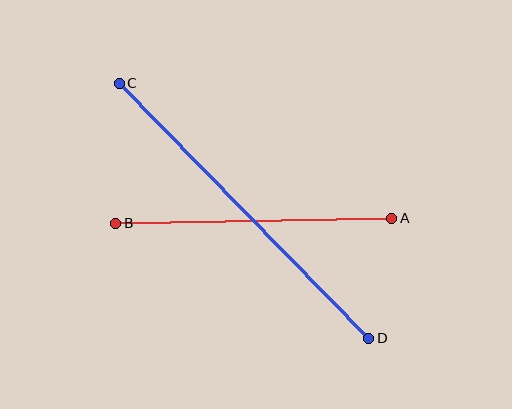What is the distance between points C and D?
The distance is approximately 357 pixels.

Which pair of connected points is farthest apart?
Points C and D are farthest apart.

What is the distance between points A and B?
The distance is approximately 276 pixels.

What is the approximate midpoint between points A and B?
The midpoint is at approximately (254, 221) pixels.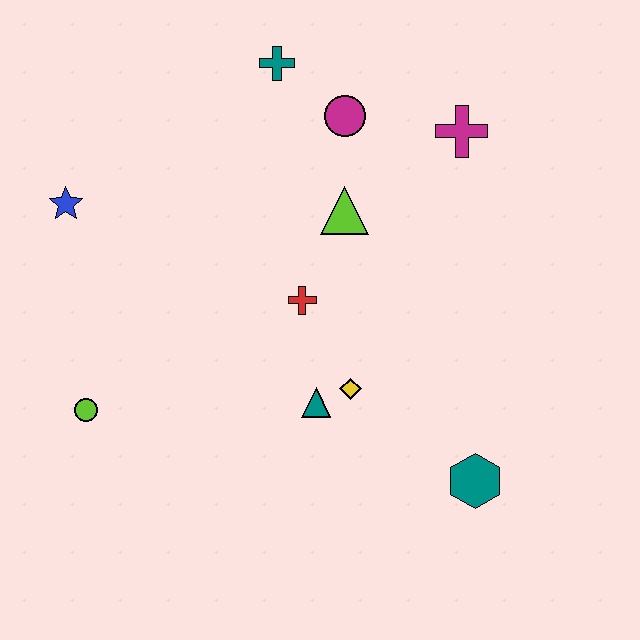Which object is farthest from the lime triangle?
The lime circle is farthest from the lime triangle.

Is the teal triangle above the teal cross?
No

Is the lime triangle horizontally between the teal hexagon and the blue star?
Yes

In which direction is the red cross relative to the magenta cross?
The red cross is below the magenta cross.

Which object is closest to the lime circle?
The blue star is closest to the lime circle.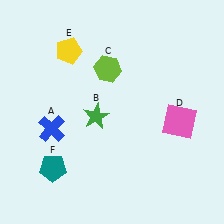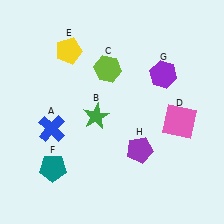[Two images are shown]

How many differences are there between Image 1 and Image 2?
There are 2 differences between the two images.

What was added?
A purple hexagon (G), a purple pentagon (H) were added in Image 2.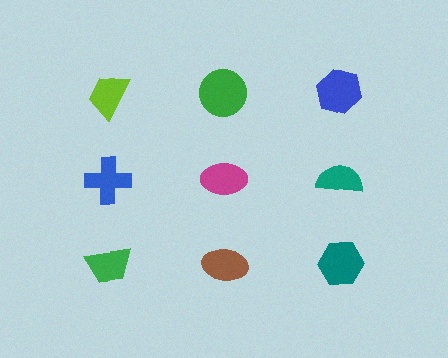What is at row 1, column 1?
A lime trapezoid.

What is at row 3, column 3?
A teal hexagon.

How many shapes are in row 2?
3 shapes.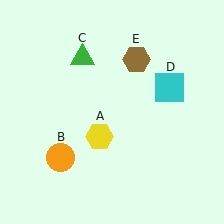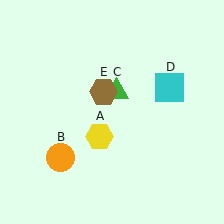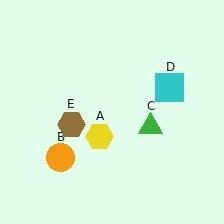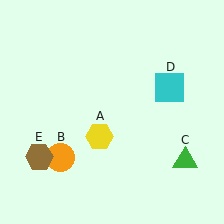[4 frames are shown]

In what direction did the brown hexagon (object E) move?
The brown hexagon (object E) moved down and to the left.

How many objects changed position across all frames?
2 objects changed position: green triangle (object C), brown hexagon (object E).